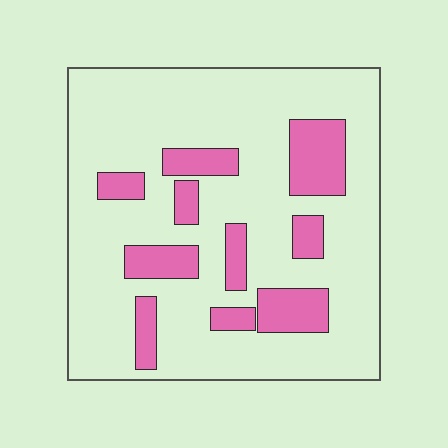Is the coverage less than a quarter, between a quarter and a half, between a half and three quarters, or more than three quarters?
Less than a quarter.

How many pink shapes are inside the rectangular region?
10.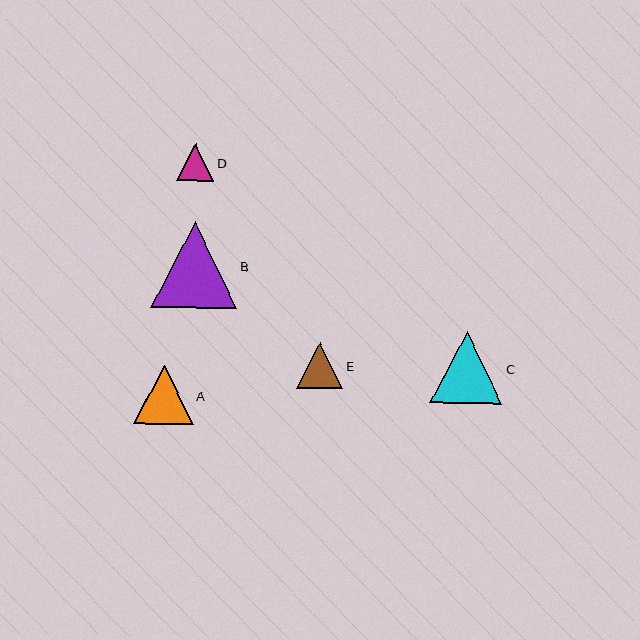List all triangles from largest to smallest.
From largest to smallest: B, C, A, E, D.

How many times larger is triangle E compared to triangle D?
Triangle E is approximately 1.3 times the size of triangle D.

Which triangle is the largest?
Triangle B is the largest with a size of approximately 86 pixels.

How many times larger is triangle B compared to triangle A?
Triangle B is approximately 1.4 times the size of triangle A.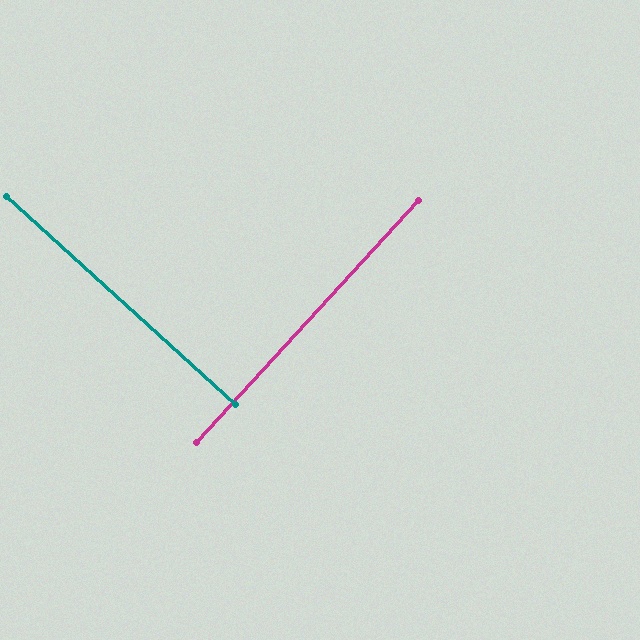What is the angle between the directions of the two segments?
Approximately 90 degrees.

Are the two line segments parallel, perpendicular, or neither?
Perpendicular — they meet at approximately 90°.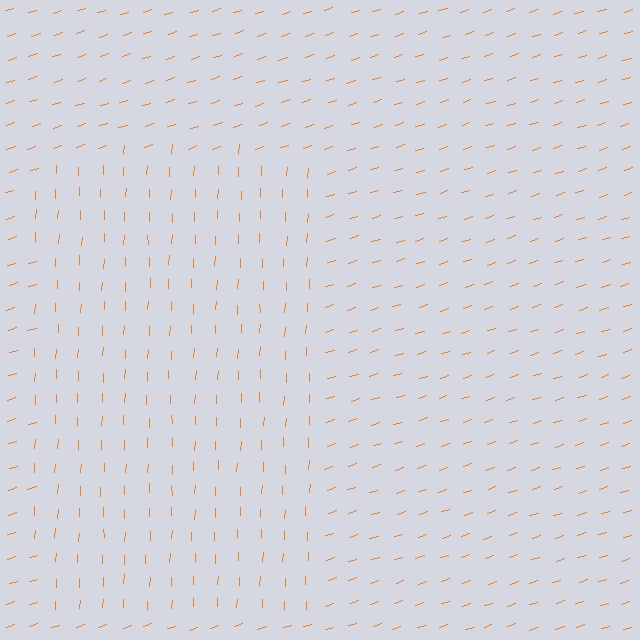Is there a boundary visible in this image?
Yes, there is a texture boundary formed by a change in line orientation.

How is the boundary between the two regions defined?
The boundary is defined purely by a change in line orientation (approximately 70 degrees difference). All lines are the same color and thickness.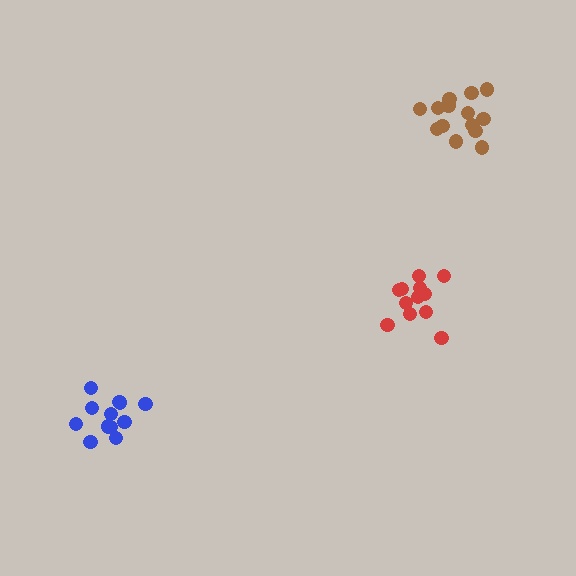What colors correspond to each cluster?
The clusters are colored: brown, red, blue.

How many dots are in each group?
Group 1: 14 dots, Group 2: 12 dots, Group 3: 12 dots (38 total).